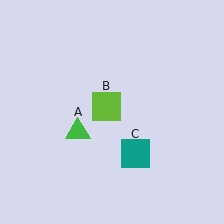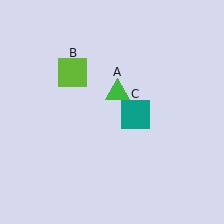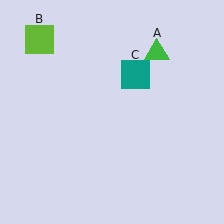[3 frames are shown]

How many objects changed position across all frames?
3 objects changed position: green triangle (object A), lime square (object B), teal square (object C).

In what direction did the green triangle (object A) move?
The green triangle (object A) moved up and to the right.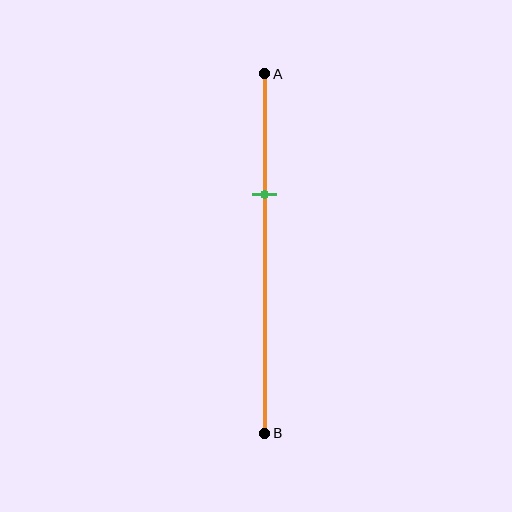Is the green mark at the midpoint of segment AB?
No, the mark is at about 35% from A, not at the 50% midpoint.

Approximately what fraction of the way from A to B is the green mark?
The green mark is approximately 35% of the way from A to B.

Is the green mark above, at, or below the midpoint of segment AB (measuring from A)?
The green mark is above the midpoint of segment AB.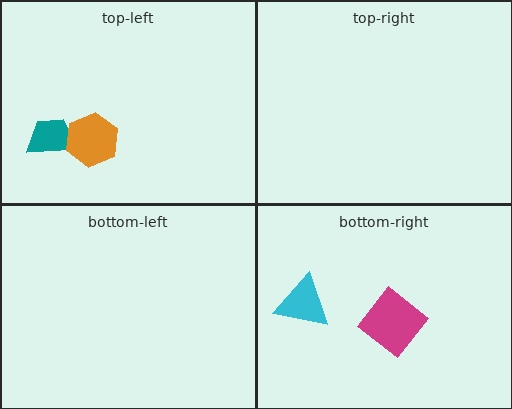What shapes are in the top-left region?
The teal trapezoid, the orange hexagon.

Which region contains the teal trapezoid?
The top-left region.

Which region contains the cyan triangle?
The bottom-right region.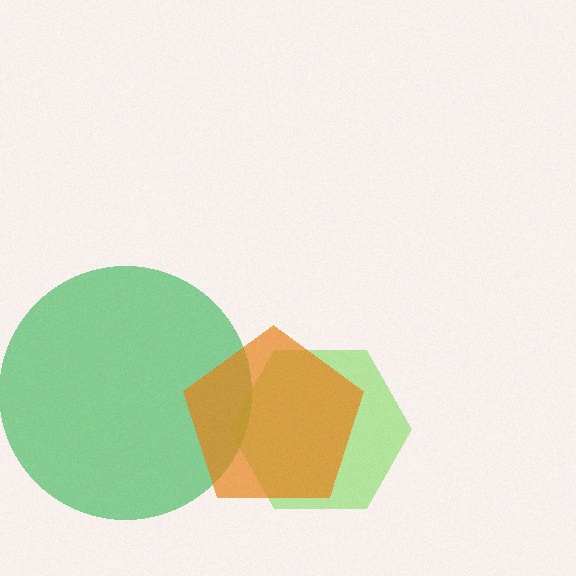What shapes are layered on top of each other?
The layered shapes are: a green circle, a lime hexagon, an orange pentagon.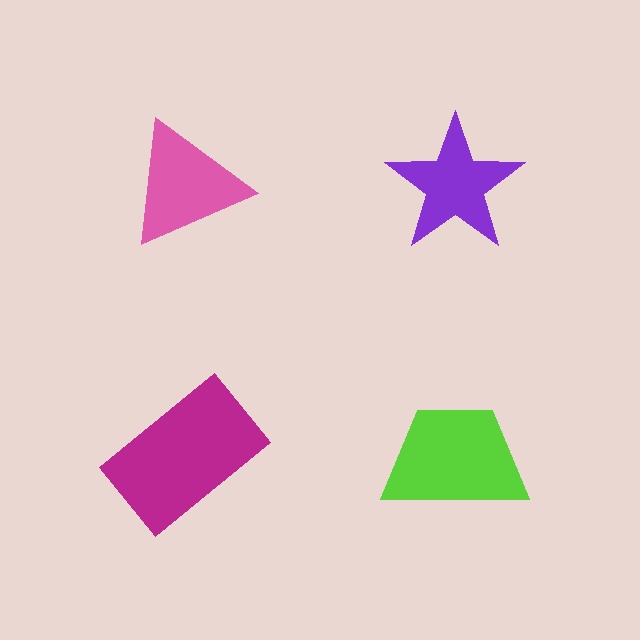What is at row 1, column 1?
A pink triangle.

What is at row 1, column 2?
A purple star.